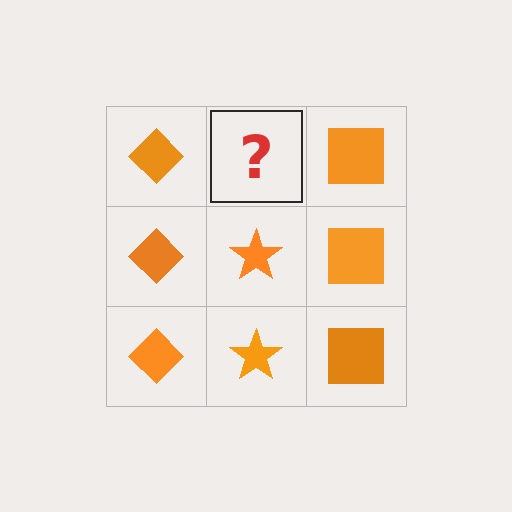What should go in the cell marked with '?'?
The missing cell should contain an orange star.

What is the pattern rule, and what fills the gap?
The rule is that each column has a consistent shape. The gap should be filled with an orange star.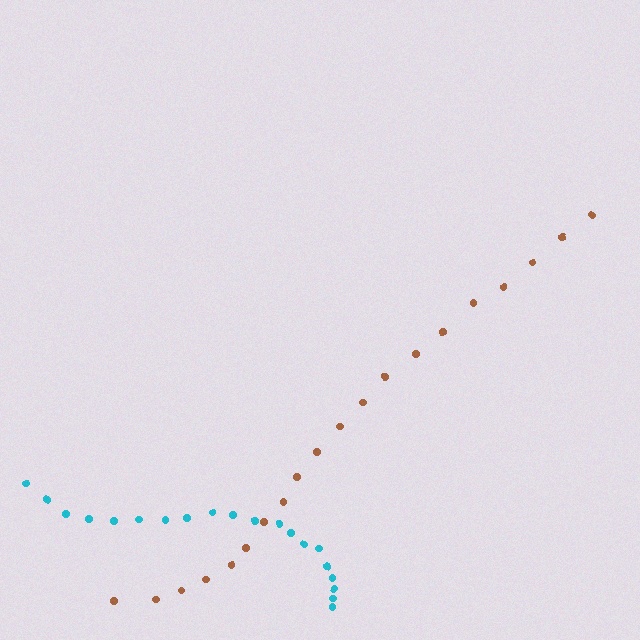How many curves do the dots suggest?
There are 2 distinct paths.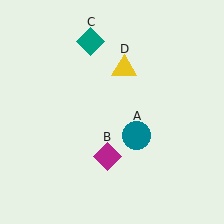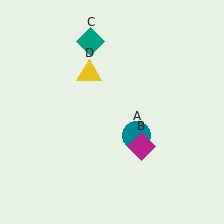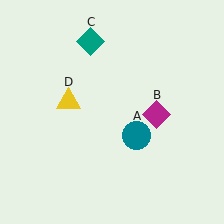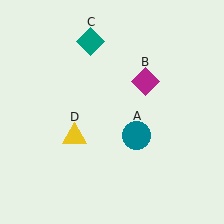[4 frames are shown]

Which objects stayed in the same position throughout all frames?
Teal circle (object A) and teal diamond (object C) remained stationary.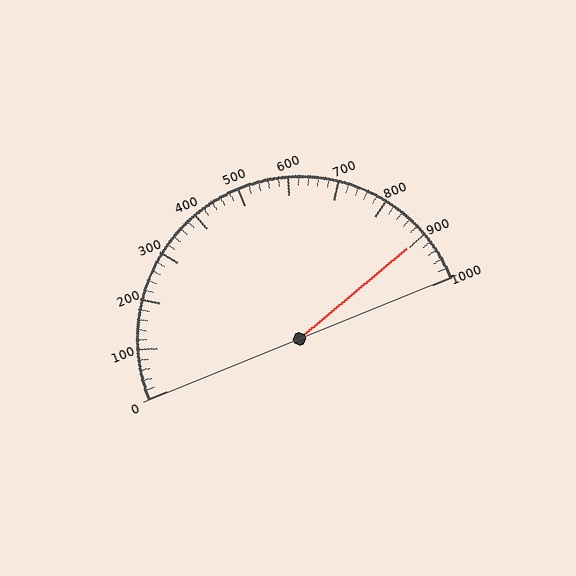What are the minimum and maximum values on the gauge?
The gauge ranges from 0 to 1000.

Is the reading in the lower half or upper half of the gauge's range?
The reading is in the upper half of the range (0 to 1000).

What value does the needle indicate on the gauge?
The needle indicates approximately 900.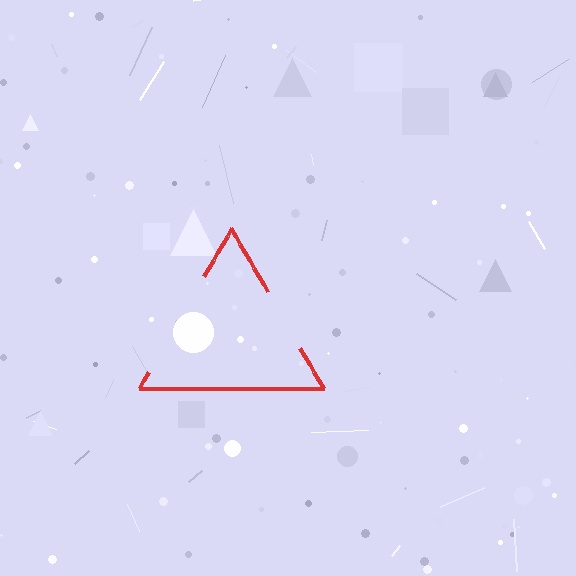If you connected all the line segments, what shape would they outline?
They would outline a triangle.